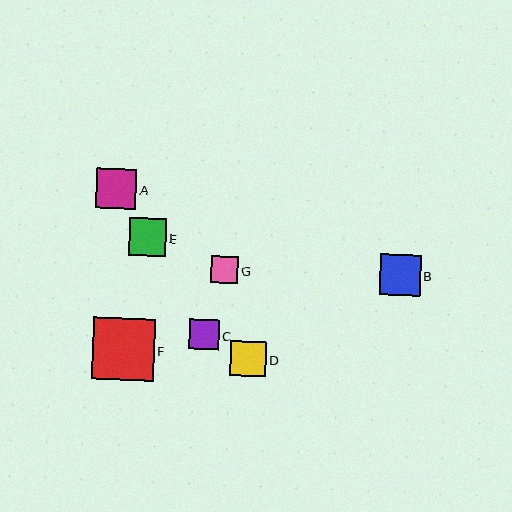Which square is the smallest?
Square G is the smallest with a size of approximately 28 pixels.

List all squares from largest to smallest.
From largest to smallest: F, B, A, E, D, C, G.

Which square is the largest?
Square F is the largest with a size of approximately 62 pixels.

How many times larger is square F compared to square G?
Square F is approximately 2.3 times the size of square G.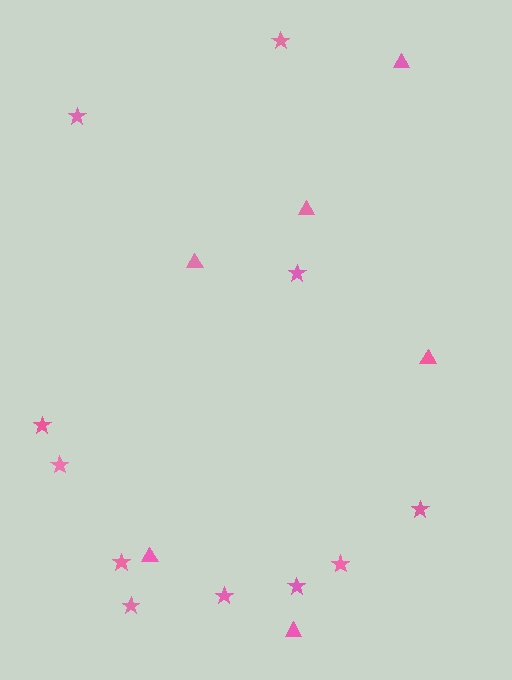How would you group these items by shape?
There are 2 groups: one group of stars (11) and one group of triangles (6).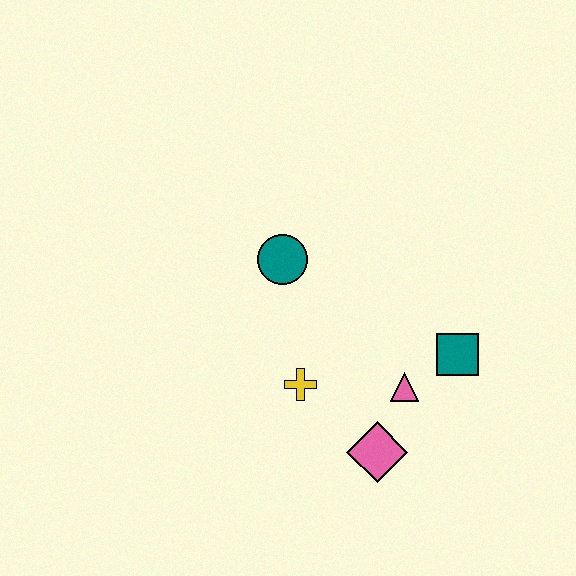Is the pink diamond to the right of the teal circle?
Yes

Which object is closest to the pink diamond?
The pink triangle is closest to the pink diamond.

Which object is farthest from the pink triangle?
The teal circle is farthest from the pink triangle.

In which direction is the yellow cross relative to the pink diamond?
The yellow cross is to the left of the pink diamond.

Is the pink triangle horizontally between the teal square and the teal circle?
Yes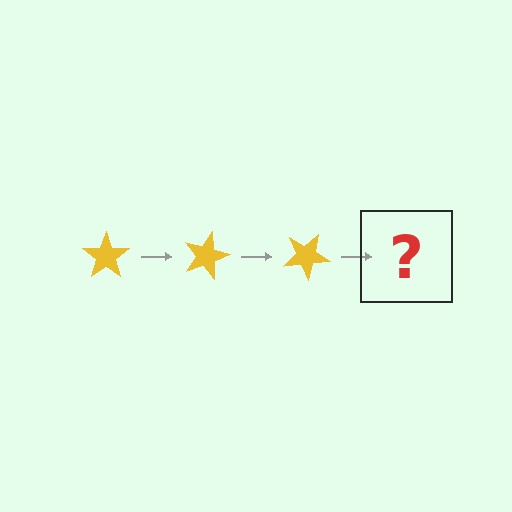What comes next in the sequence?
The next element should be a yellow star rotated 45 degrees.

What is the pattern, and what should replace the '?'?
The pattern is that the star rotates 15 degrees each step. The '?' should be a yellow star rotated 45 degrees.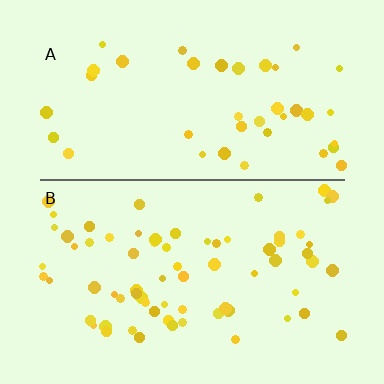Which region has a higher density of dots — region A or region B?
B (the bottom).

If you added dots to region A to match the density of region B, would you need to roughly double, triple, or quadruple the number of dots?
Approximately double.